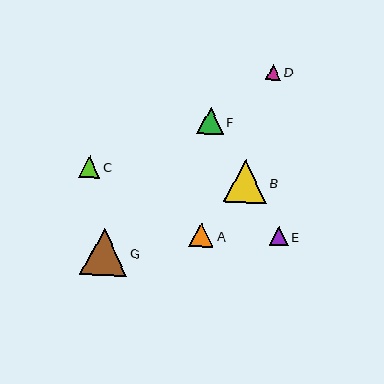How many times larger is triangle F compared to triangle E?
Triangle F is approximately 1.4 times the size of triangle E.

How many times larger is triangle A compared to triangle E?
Triangle A is approximately 1.3 times the size of triangle E.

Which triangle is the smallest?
Triangle D is the smallest with a size of approximately 15 pixels.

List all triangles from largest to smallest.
From largest to smallest: G, B, F, A, C, E, D.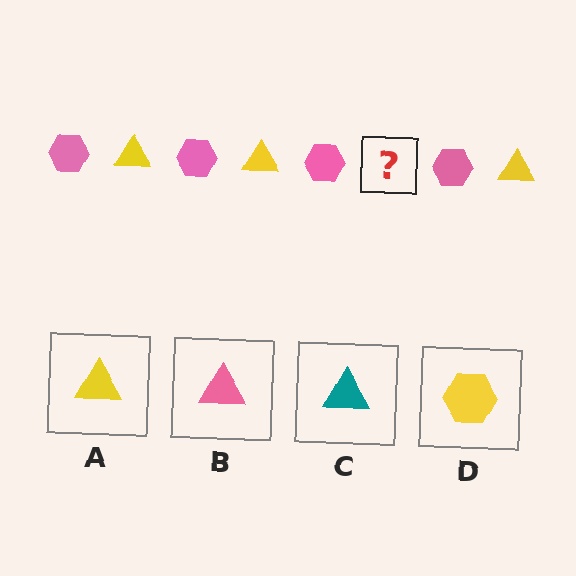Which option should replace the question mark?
Option A.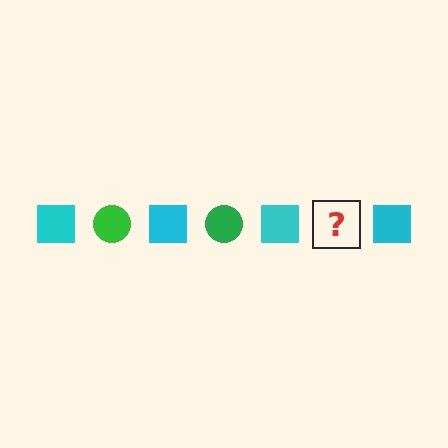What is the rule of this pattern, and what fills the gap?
The rule is that the pattern alternates between cyan square and green circle. The gap should be filled with a green circle.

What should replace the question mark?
The question mark should be replaced with a green circle.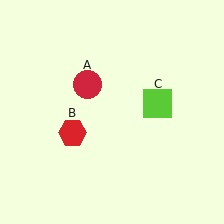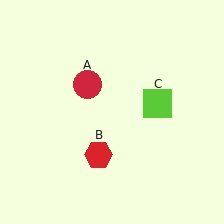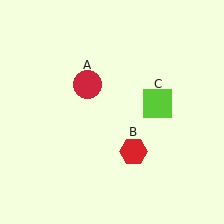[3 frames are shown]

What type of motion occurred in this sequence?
The red hexagon (object B) rotated counterclockwise around the center of the scene.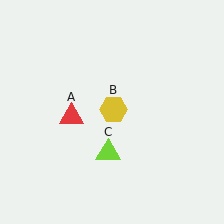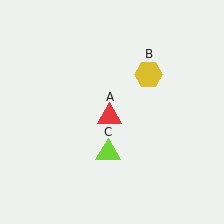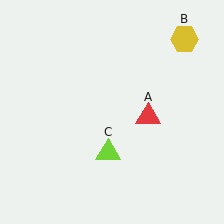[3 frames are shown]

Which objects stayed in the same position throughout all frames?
Lime triangle (object C) remained stationary.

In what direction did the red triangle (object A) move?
The red triangle (object A) moved right.